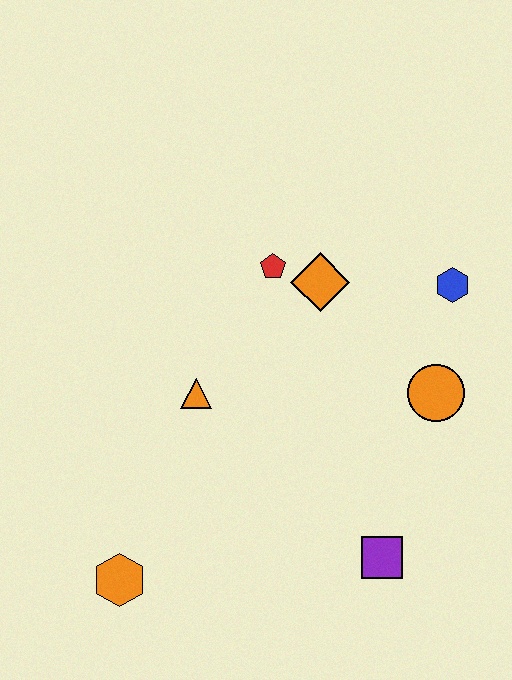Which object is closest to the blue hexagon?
The orange circle is closest to the blue hexagon.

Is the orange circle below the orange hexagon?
No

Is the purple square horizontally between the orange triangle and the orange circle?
Yes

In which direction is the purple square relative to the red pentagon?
The purple square is below the red pentagon.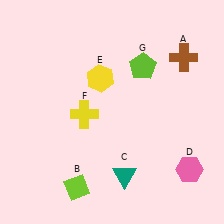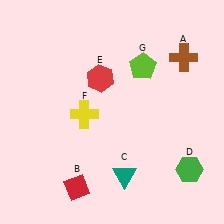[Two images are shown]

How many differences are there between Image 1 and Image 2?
There are 3 differences between the two images.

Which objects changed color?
B changed from lime to red. D changed from pink to green. E changed from yellow to red.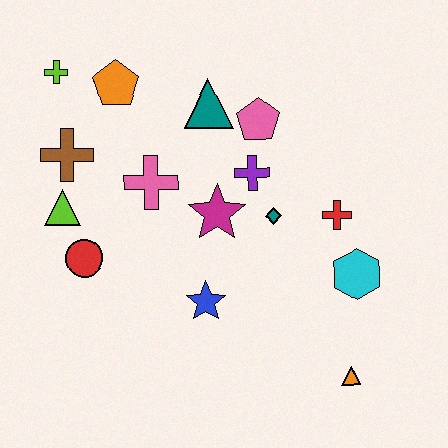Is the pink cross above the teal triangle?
No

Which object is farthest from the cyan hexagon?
The lime cross is farthest from the cyan hexagon.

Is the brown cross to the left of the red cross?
Yes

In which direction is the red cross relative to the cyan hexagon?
The red cross is above the cyan hexagon.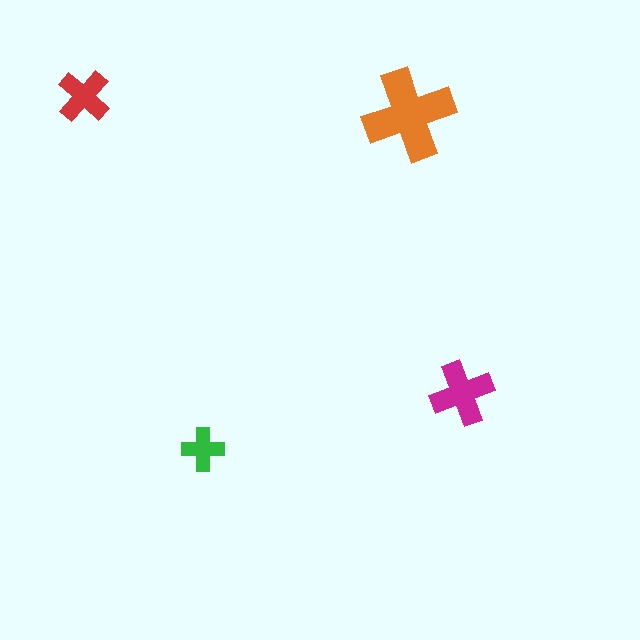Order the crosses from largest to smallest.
the orange one, the magenta one, the red one, the green one.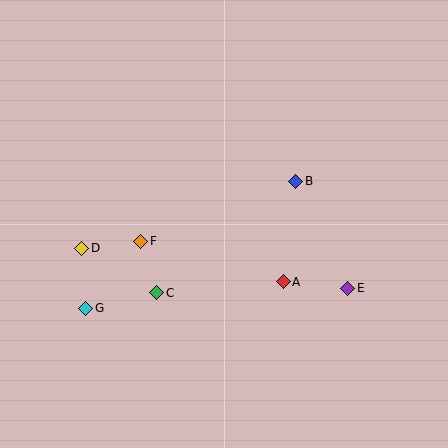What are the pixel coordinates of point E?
Point E is at (348, 288).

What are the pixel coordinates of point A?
Point A is at (283, 282).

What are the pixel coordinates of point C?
Point C is at (157, 293).